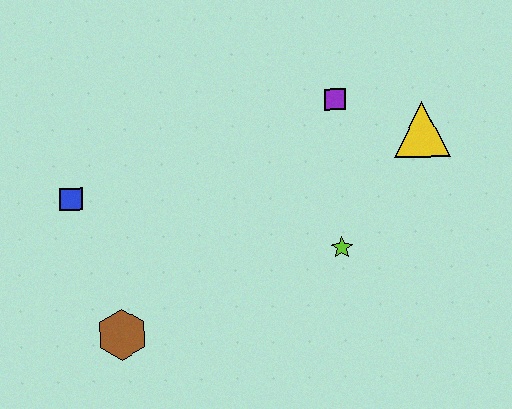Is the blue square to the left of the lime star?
Yes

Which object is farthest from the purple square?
The brown hexagon is farthest from the purple square.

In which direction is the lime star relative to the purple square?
The lime star is below the purple square.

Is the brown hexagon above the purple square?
No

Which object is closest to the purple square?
The yellow triangle is closest to the purple square.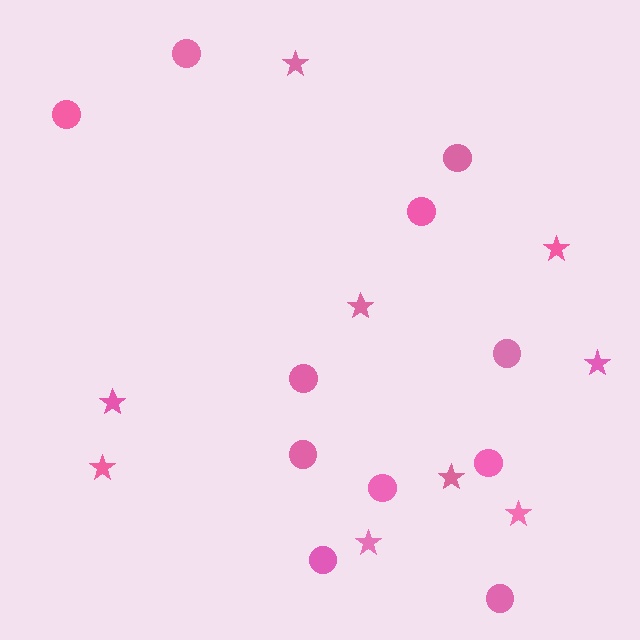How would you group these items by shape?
There are 2 groups: one group of circles (11) and one group of stars (9).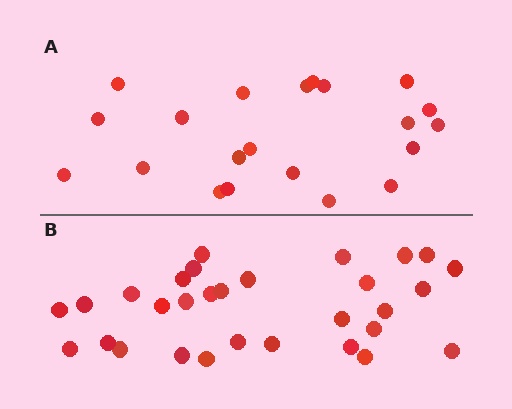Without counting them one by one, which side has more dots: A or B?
Region B (the bottom region) has more dots.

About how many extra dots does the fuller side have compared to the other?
Region B has roughly 8 or so more dots than region A.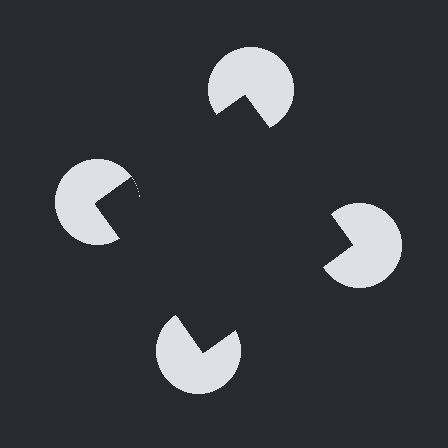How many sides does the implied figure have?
4 sides.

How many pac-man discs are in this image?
There are 4 — one at each vertex of the illusory square.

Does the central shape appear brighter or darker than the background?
It typically appears slightly darker than the background, even though no actual brightness change is drawn.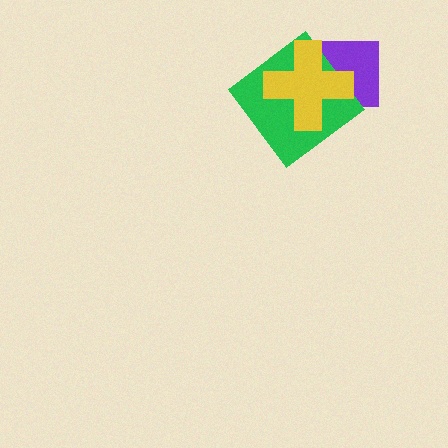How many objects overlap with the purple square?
2 objects overlap with the purple square.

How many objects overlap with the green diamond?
2 objects overlap with the green diamond.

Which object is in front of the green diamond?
The yellow cross is in front of the green diamond.